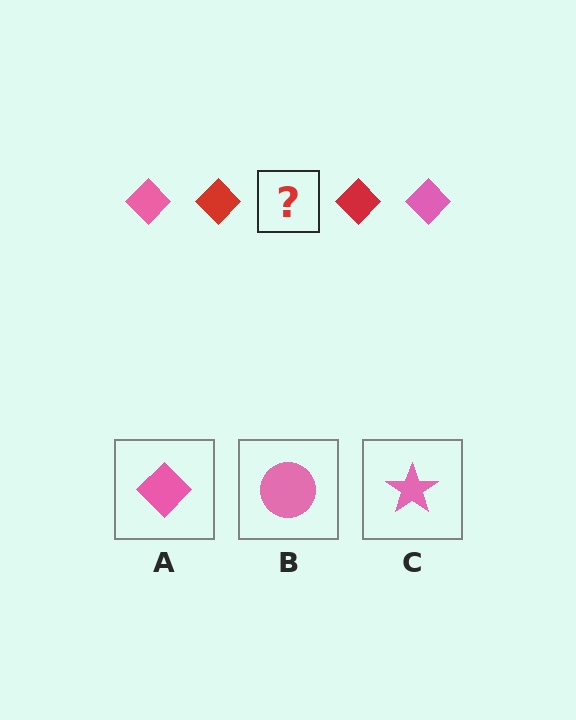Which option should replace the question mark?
Option A.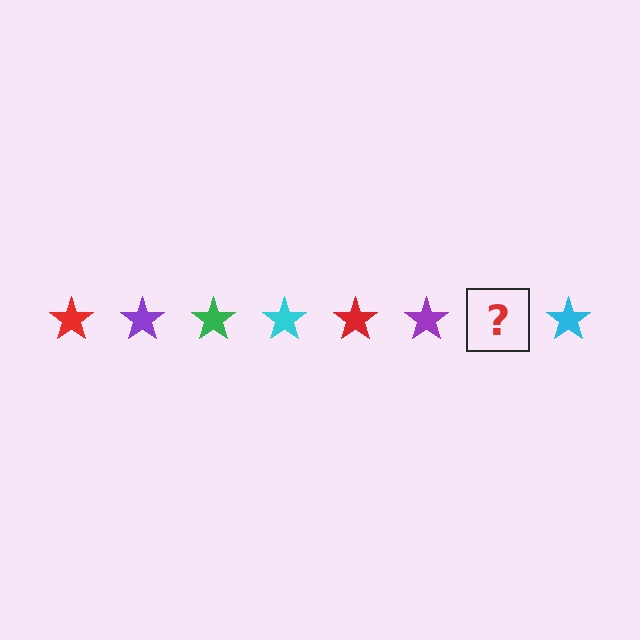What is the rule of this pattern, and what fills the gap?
The rule is that the pattern cycles through red, purple, green, cyan stars. The gap should be filled with a green star.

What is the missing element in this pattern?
The missing element is a green star.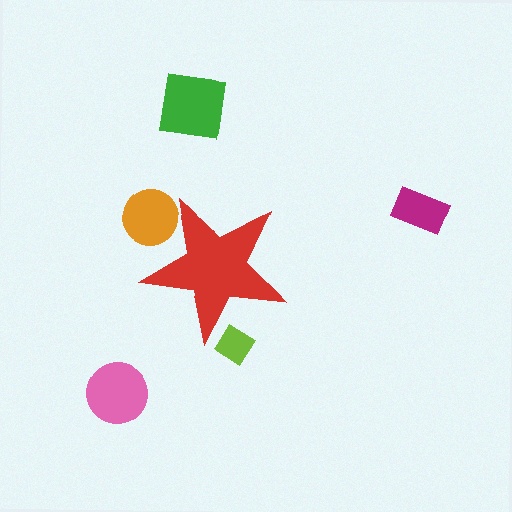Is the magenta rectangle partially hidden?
No, the magenta rectangle is fully visible.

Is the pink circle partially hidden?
No, the pink circle is fully visible.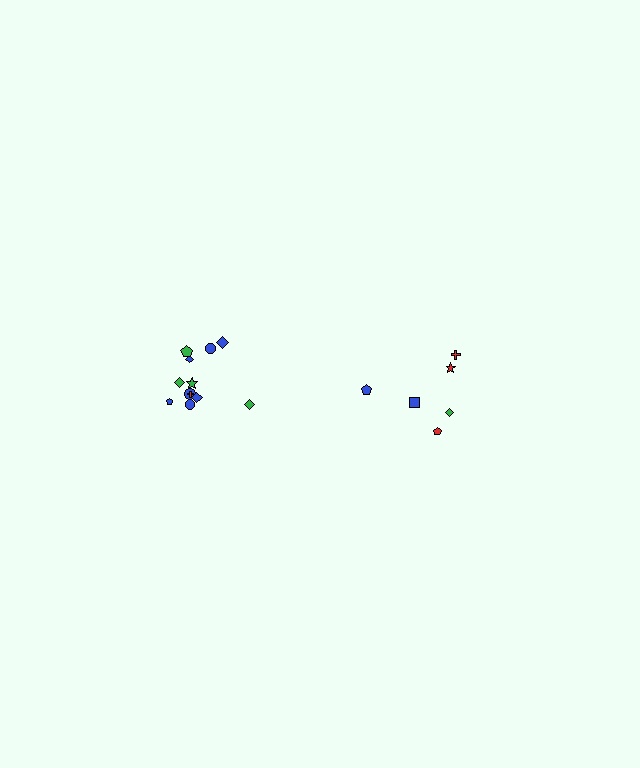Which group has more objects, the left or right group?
The left group.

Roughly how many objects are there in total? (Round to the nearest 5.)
Roughly 20 objects in total.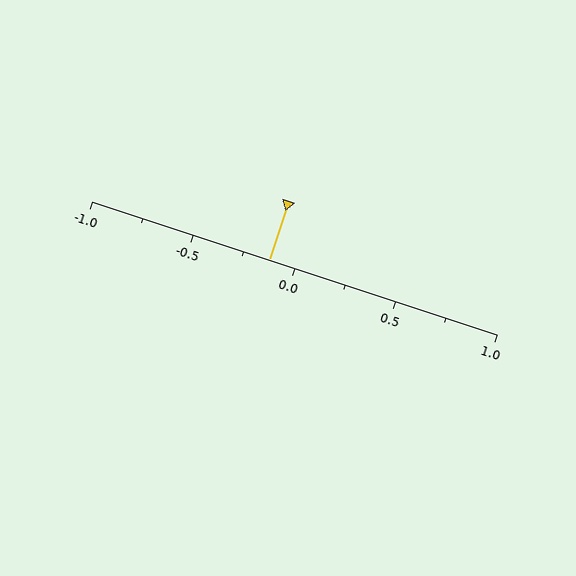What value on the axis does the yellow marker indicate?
The marker indicates approximately -0.12.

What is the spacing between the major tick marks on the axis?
The major ticks are spaced 0.5 apart.